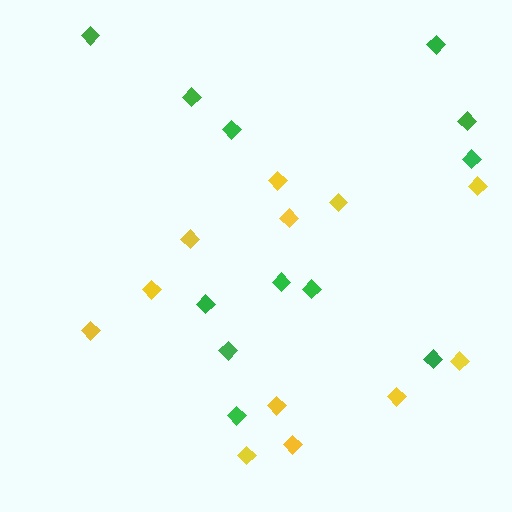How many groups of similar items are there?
There are 2 groups: one group of yellow diamonds (12) and one group of green diamonds (12).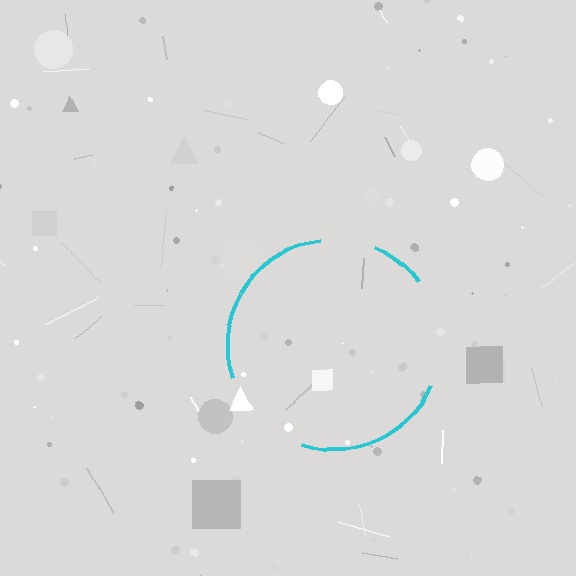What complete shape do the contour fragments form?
The contour fragments form a circle.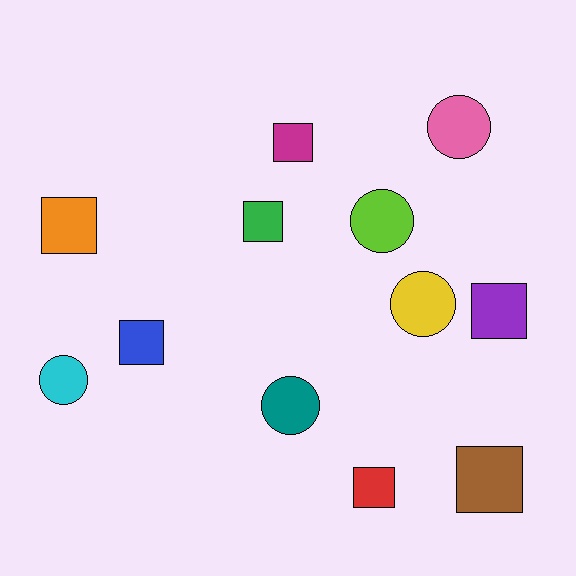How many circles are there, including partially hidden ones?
There are 5 circles.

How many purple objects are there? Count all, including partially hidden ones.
There is 1 purple object.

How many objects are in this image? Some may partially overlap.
There are 12 objects.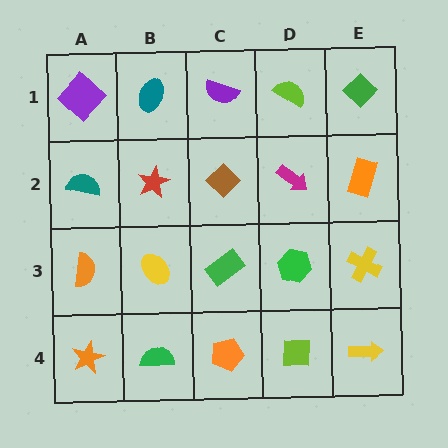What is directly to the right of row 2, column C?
A magenta arrow.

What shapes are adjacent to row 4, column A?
An orange semicircle (row 3, column A), a green semicircle (row 4, column B).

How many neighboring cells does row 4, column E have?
2.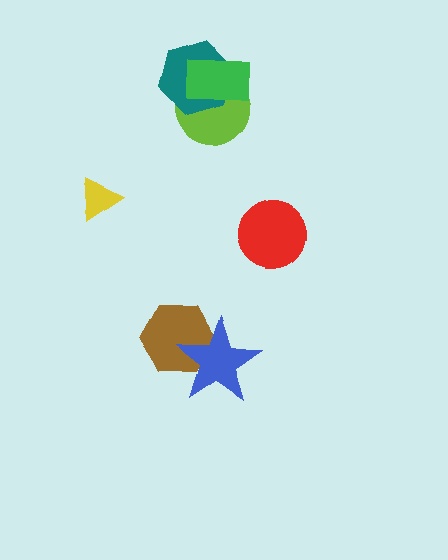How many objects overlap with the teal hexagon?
2 objects overlap with the teal hexagon.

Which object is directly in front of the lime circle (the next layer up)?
The teal hexagon is directly in front of the lime circle.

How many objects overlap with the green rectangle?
2 objects overlap with the green rectangle.